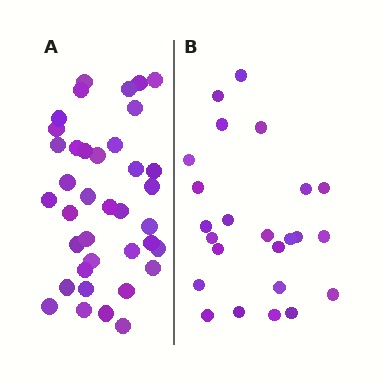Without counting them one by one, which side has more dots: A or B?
Region A (the left region) has more dots.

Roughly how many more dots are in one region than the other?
Region A has approximately 15 more dots than region B.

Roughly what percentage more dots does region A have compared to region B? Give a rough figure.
About 60% more.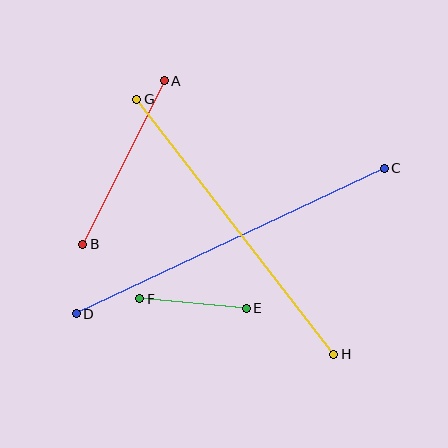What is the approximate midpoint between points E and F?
The midpoint is at approximately (193, 303) pixels.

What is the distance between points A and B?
The distance is approximately 182 pixels.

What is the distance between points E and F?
The distance is approximately 107 pixels.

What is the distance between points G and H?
The distance is approximately 322 pixels.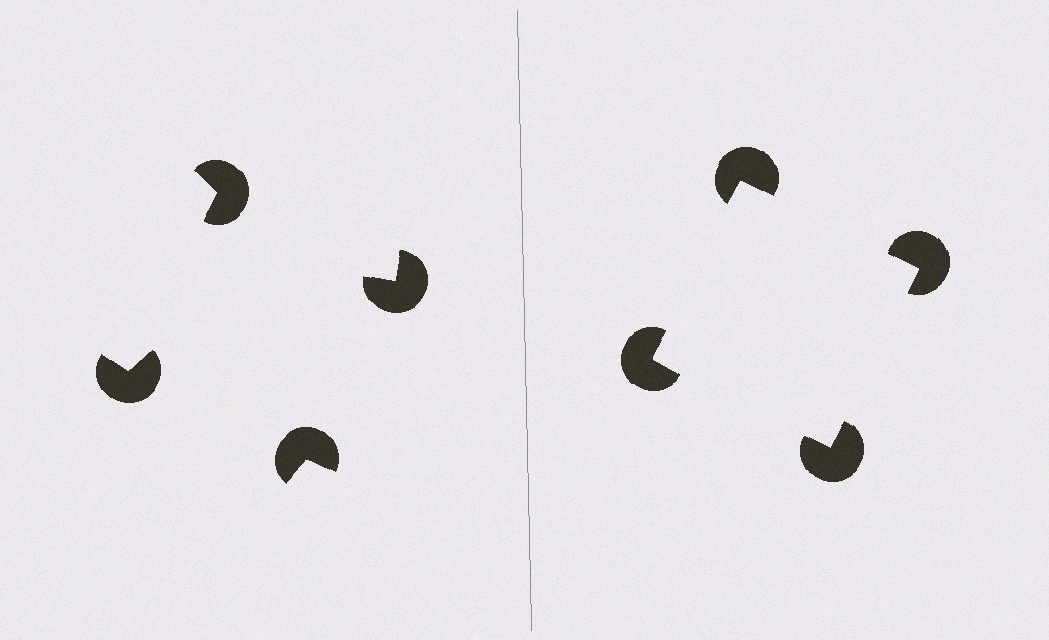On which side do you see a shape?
An illusory square appears on the right side. On the left side the wedge cuts are rotated, so no coherent shape forms.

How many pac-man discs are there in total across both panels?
8 — 4 on each side.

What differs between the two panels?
The pac-man discs are positioned identically on both sides; only the wedge orientations differ. On the right they align to a square; on the left they are misaligned.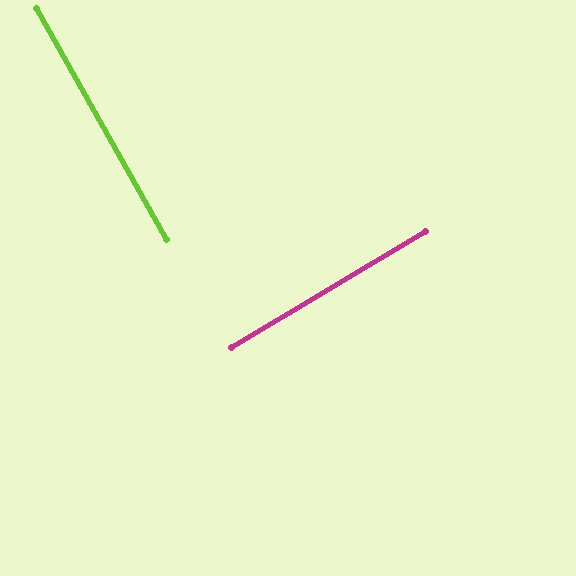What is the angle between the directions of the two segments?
Approximately 89 degrees.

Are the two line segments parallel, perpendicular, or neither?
Perpendicular — they meet at approximately 89°.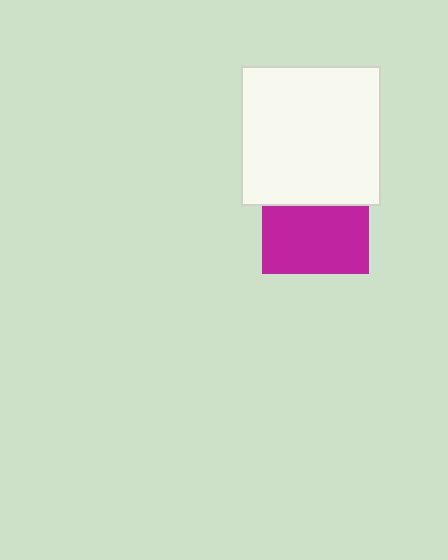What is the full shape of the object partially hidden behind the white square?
The partially hidden object is a magenta square.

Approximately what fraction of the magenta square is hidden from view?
Roughly 36% of the magenta square is hidden behind the white square.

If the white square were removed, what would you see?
You would see the complete magenta square.